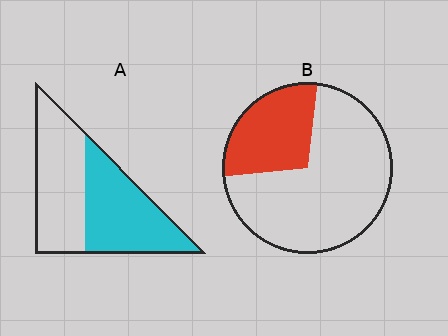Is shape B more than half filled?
No.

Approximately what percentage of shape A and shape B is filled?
A is approximately 50% and B is approximately 30%.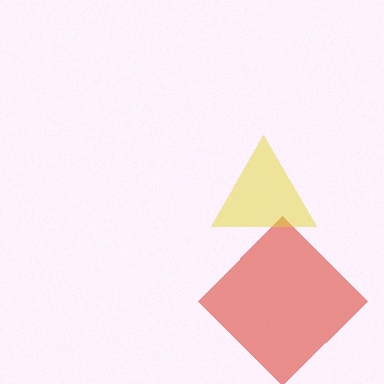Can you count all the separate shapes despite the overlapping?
Yes, there are 2 separate shapes.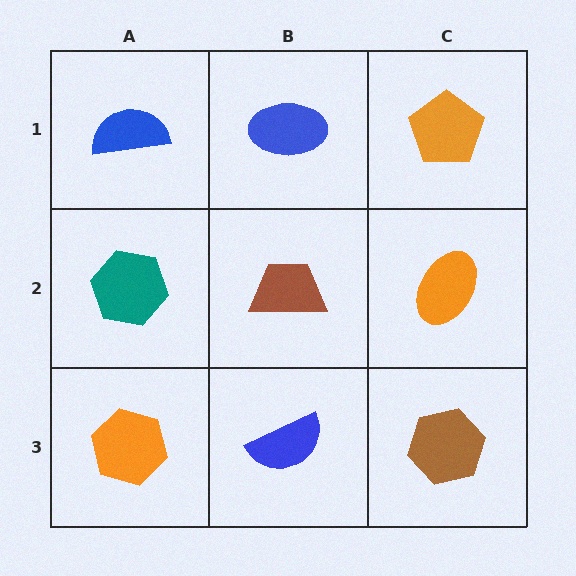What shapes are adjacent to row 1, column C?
An orange ellipse (row 2, column C), a blue ellipse (row 1, column B).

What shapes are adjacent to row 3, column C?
An orange ellipse (row 2, column C), a blue semicircle (row 3, column B).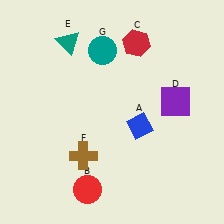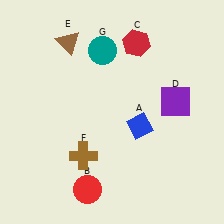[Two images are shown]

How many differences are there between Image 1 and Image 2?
There is 1 difference between the two images.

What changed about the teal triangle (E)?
In Image 1, E is teal. In Image 2, it changed to brown.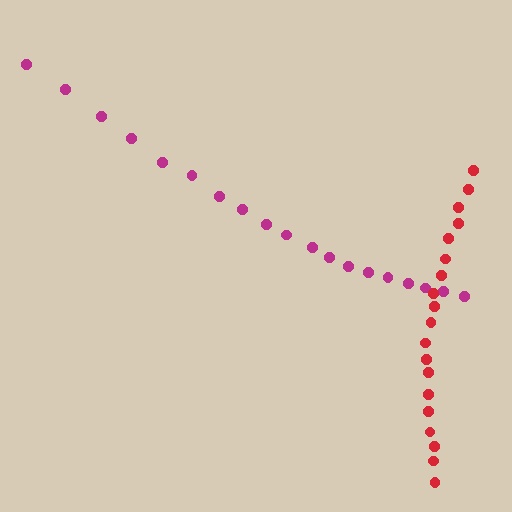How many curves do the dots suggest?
There are 2 distinct paths.